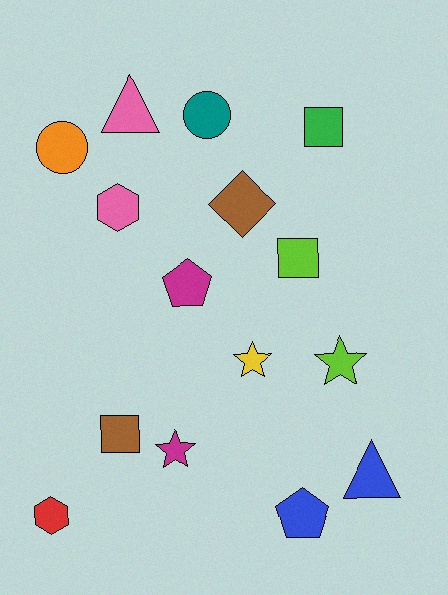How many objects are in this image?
There are 15 objects.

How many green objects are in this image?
There is 1 green object.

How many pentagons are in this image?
There are 2 pentagons.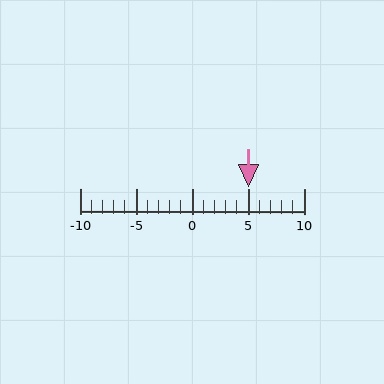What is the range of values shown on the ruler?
The ruler shows values from -10 to 10.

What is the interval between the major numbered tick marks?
The major tick marks are spaced 5 units apart.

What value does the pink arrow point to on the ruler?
The pink arrow points to approximately 5.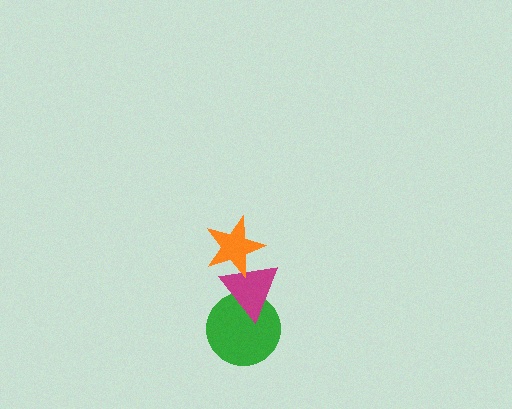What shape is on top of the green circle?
The magenta triangle is on top of the green circle.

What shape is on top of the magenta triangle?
The orange star is on top of the magenta triangle.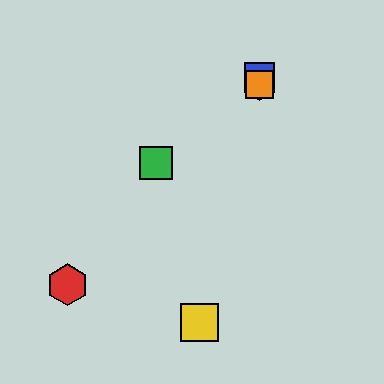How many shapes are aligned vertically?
3 shapes (the blue square, the purple hexagon, the orange square) are aligned vertically.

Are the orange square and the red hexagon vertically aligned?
No, the orange square is at x≈259 and the red hexagon is at x≈67.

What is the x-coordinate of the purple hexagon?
The purple hexagon is at x≈259.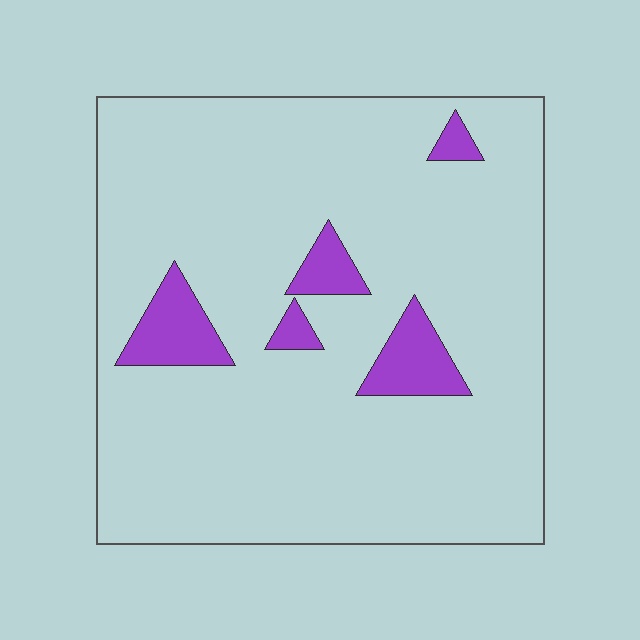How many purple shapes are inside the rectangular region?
5.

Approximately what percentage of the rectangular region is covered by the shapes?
Approximately 10%.